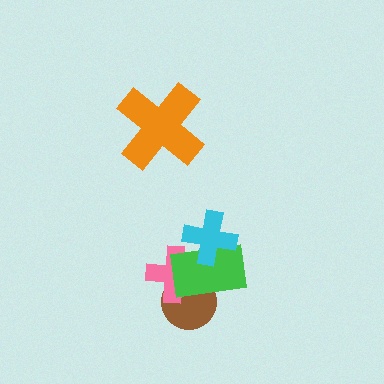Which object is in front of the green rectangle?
The cyan cross is in front of the green rectangle.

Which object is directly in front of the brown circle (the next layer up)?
The pink cross is directly in front of the brown circle.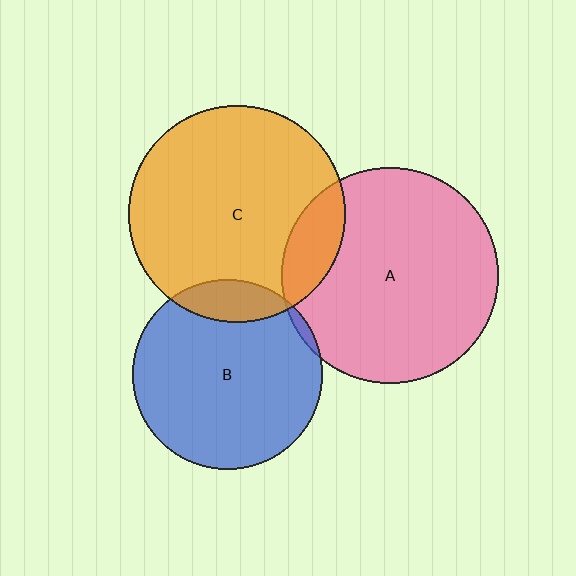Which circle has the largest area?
Circle C (orange).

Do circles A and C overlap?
Yes.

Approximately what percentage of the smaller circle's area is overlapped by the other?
Approximately 15%.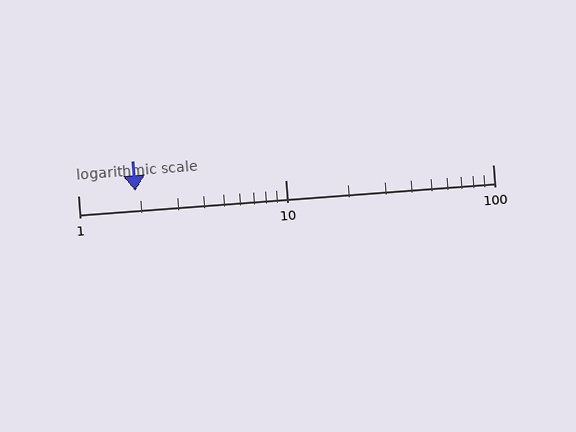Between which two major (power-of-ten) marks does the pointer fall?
The pointer is between 1 and 10.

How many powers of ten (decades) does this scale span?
The scale spans 2 decades, from 1 to 100.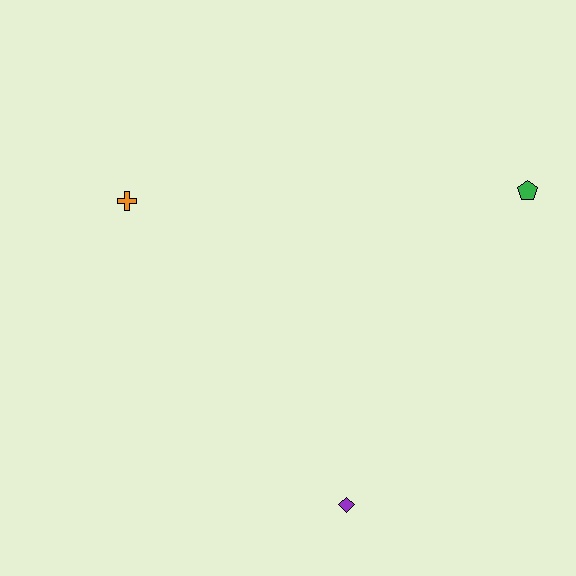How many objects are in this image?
There are 3 objects.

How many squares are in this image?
There are no squares.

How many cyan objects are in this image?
There are no cyan objects.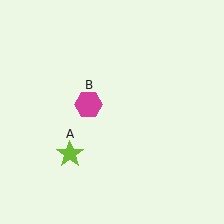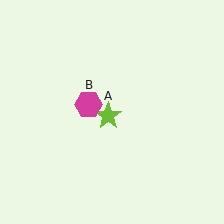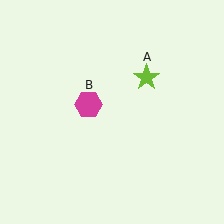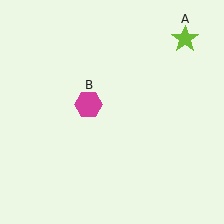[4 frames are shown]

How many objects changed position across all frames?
1 object changed position: lime star (object A).